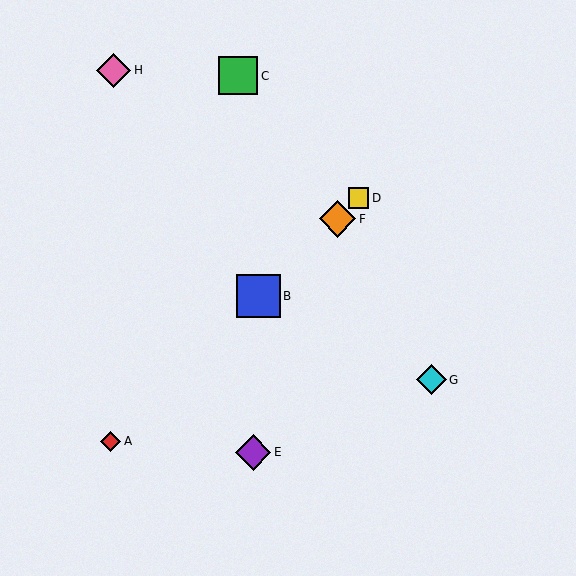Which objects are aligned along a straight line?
Objects A, B, D, F are aligned along a straight line.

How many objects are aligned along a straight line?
4 objects (A, B, D, F) are aligned along a straight line.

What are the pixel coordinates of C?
Object C is at (238, 76).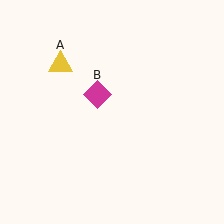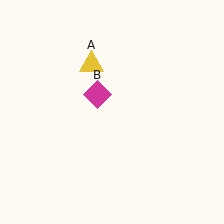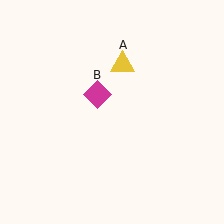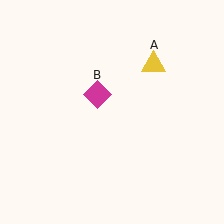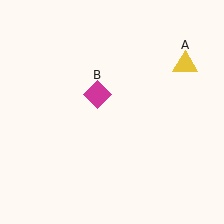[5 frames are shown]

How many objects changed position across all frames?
1 object changed position: yellow triangle (object A).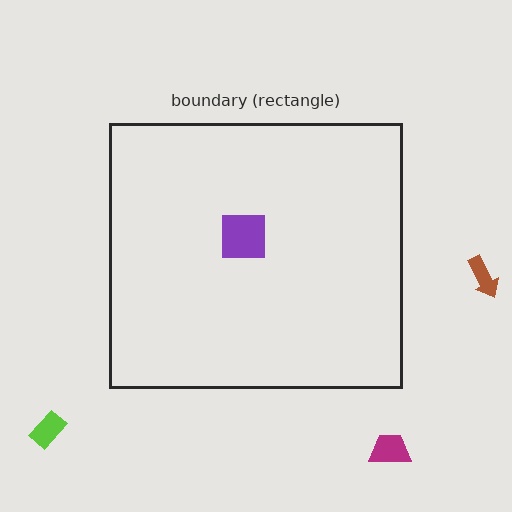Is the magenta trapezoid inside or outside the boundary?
Outside.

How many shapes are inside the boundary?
1 inside, 3 outside.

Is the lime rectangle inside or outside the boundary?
Outside.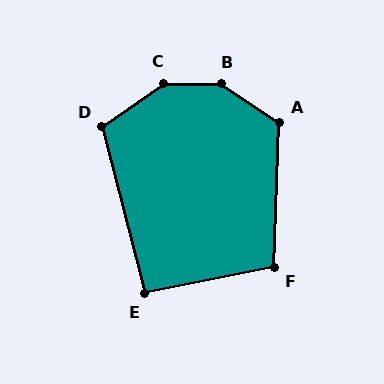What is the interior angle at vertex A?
Approximately 122 degrees (obtuse).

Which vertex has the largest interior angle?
B, at approximately 147 degrees.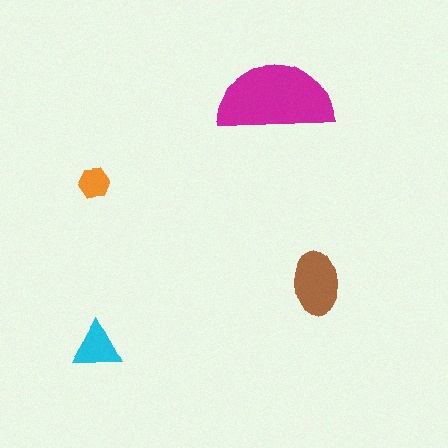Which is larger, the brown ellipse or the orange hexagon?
The brown ellipse.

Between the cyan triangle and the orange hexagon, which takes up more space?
The cyan triangle.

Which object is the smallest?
The orange hexagon.